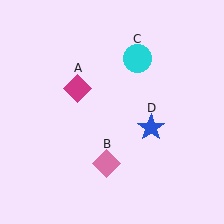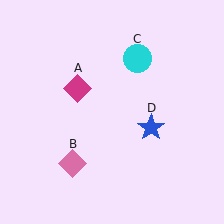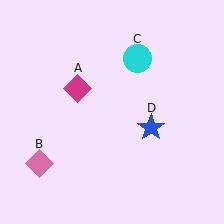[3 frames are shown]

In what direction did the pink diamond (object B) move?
The pink diamond (object B) moved left.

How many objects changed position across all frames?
1 object changed position: pink diamond (object B).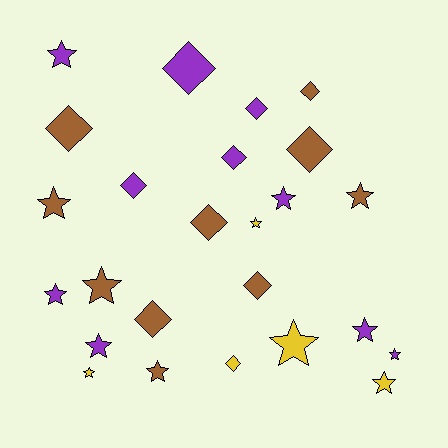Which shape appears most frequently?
Star, with 14 objects.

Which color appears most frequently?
Purple, with 10 objects.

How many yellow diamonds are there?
There is 1 yellow diamond.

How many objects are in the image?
There are 25 objects.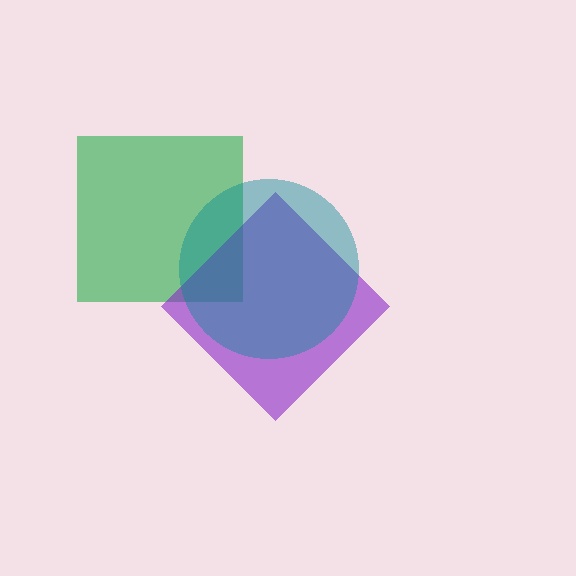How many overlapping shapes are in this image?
There are 3 overlapping shapes in the image.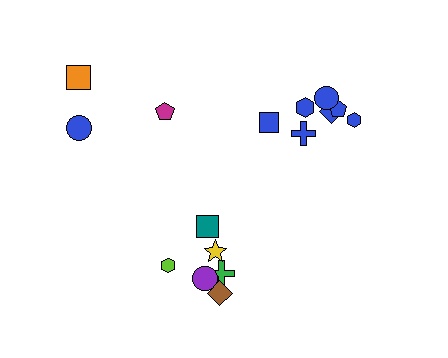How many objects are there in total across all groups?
There are 16 objects.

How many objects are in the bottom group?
There are 6 objects.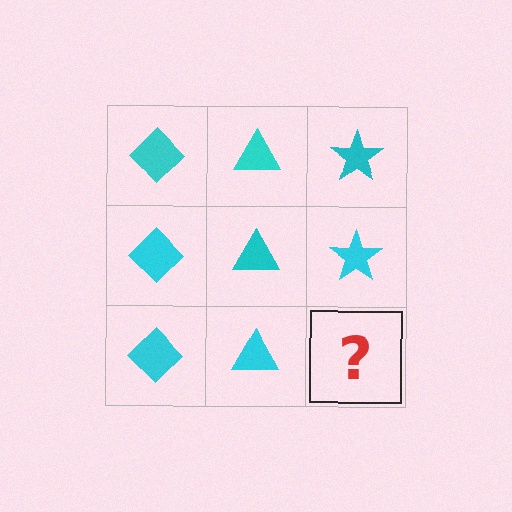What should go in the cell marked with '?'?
The missing cell should contain a cyan star.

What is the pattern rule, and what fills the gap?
The rule is that each column has a consistent shape. The gap should be filled with a cyan star.